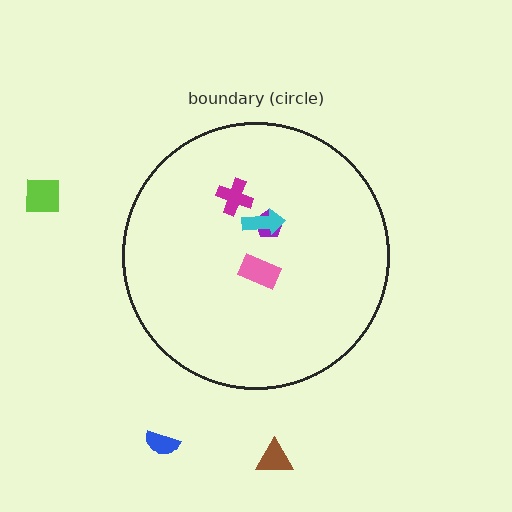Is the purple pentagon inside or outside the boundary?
Inside.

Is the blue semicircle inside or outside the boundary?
Outside.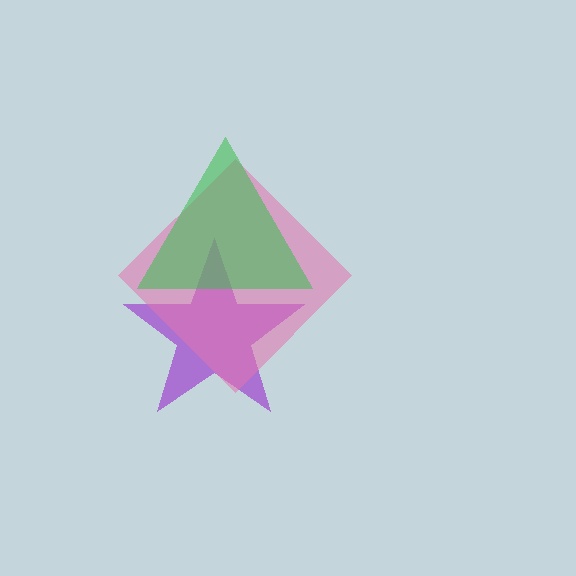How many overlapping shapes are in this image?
There are 3 overlapping shapes in the image.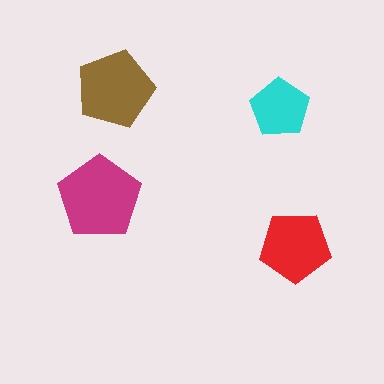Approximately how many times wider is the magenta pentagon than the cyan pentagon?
About 1.5 times wider.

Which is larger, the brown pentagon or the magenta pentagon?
The magenta one.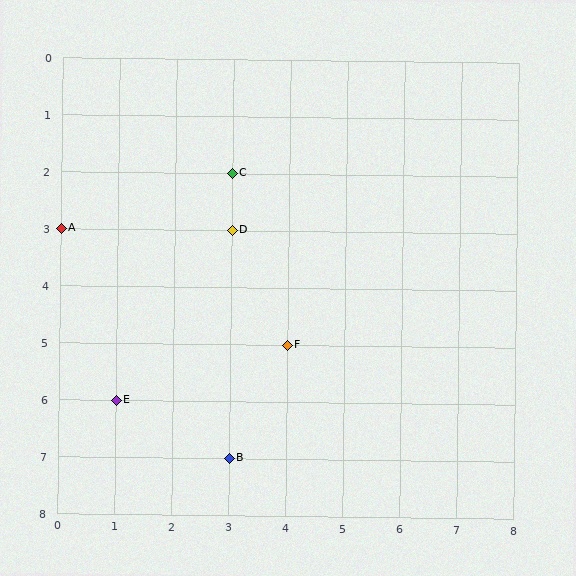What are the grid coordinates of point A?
Point A is at grid coordinates (0, 3).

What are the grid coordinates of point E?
Point E is at grid coordinates (1, 6).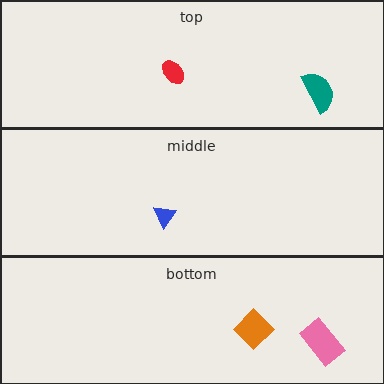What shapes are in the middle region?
The blue triangle.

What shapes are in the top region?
The red ellipse, the teal semicircle.